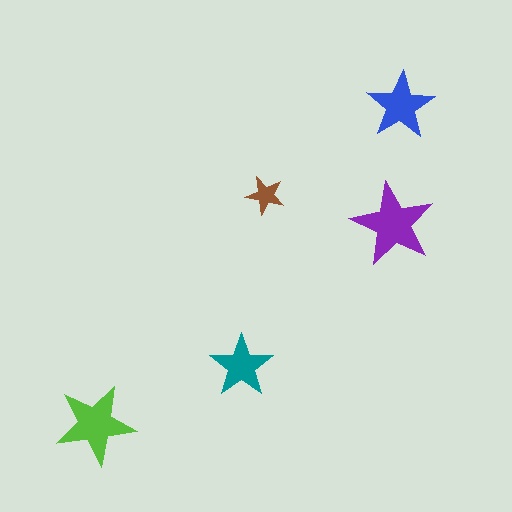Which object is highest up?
The blue star is topmost.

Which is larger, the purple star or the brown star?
The purple one.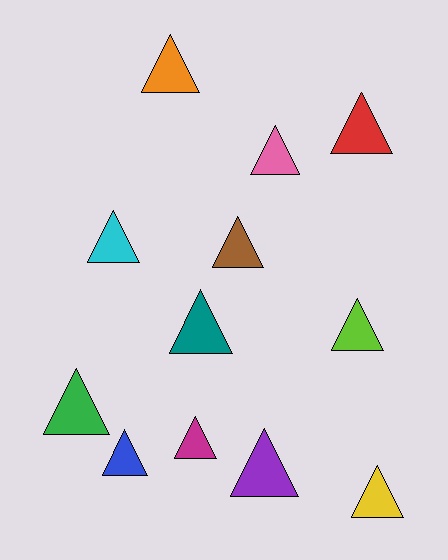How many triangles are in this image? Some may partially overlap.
There are 12 triangles.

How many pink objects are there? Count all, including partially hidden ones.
There is 1 pink object.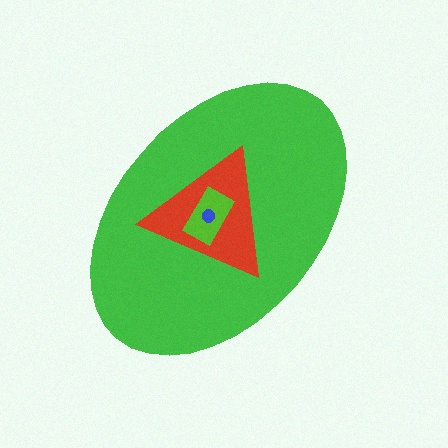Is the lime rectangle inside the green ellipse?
Yes.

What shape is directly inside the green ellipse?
The red triangle.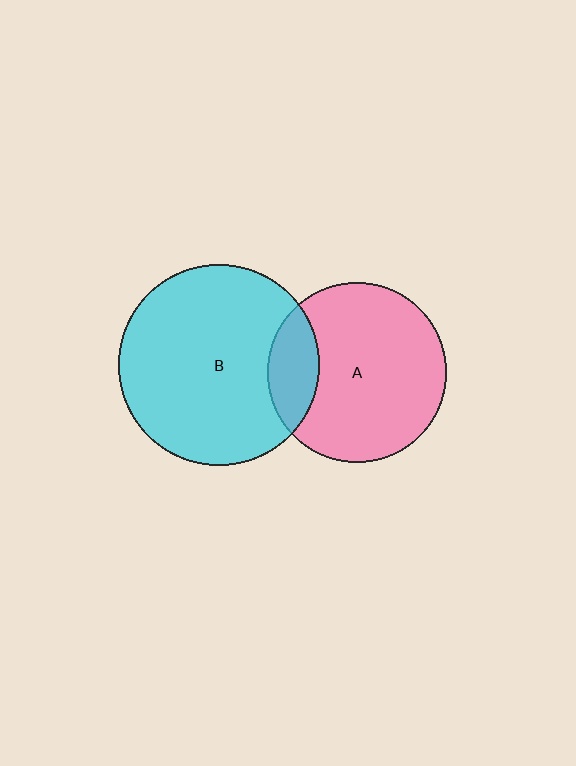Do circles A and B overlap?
Yes.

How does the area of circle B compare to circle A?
Approximately 1.3 times.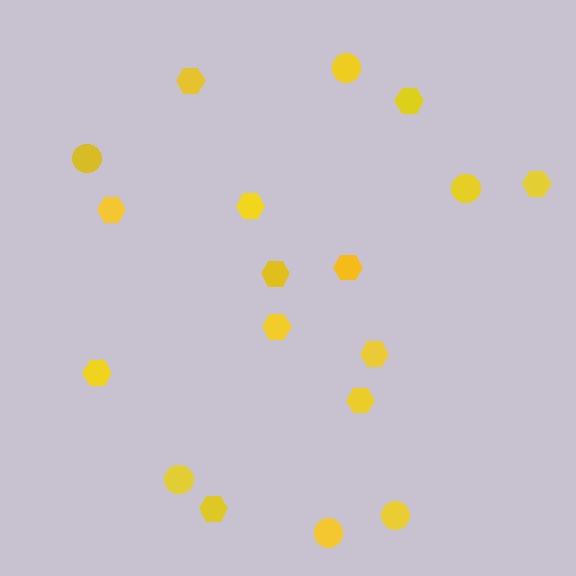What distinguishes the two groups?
There are 2 groups: one group of circles (6) and one group of hexagons (12).